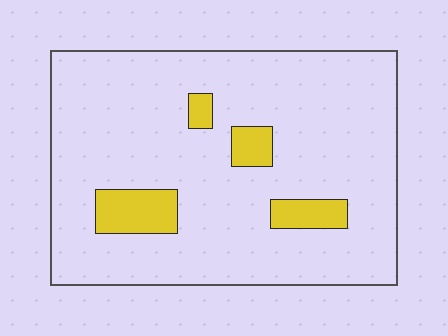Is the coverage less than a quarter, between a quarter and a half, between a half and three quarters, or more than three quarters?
Less than a quarter.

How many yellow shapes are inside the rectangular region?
4.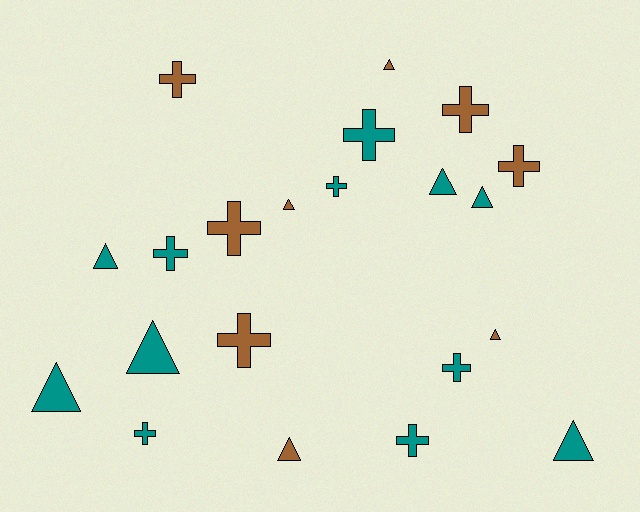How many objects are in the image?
There are 21 objects.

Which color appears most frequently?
Teal, with 12 objects.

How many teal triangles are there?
There are 6 teal triangles.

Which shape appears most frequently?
Cross, with 11 objects.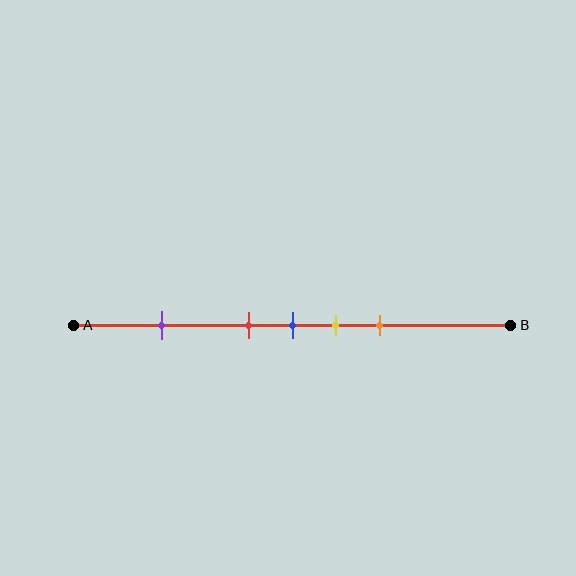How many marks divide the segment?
There are 5 marks dividing the segment.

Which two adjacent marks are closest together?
The red and blue marks are the closest adjacent pair.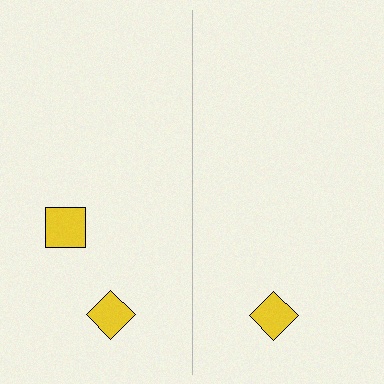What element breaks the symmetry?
A yellow square is missing from the right side.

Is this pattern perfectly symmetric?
No, the pattern is not perfectly symmetric. A yellow square is missing from the right side.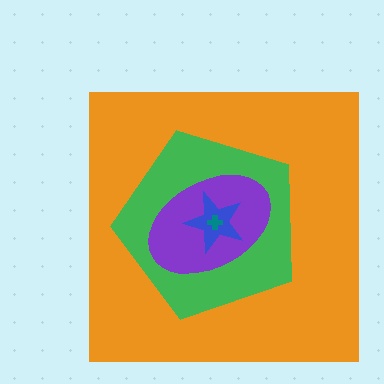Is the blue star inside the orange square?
Yes.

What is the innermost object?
The teal cross.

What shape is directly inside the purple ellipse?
The blue star.